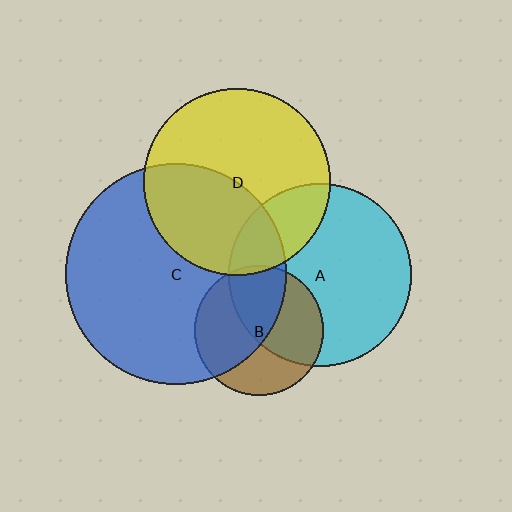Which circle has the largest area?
Circle C (blue).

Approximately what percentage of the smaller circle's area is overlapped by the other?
Approximately 5%.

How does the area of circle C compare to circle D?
Approximately 1.4 times.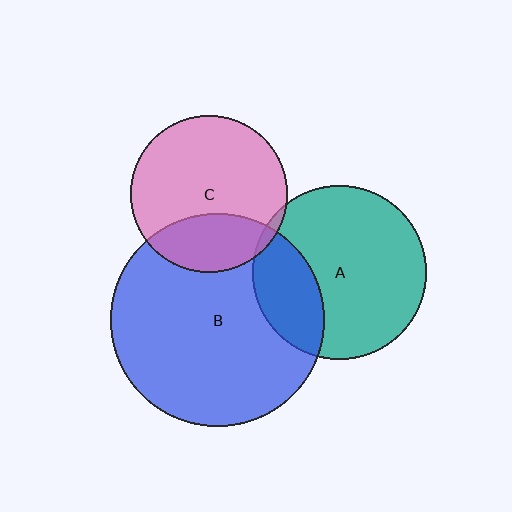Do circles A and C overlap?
Yes.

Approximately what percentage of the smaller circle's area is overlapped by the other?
Approximately 5%.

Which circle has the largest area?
Circle B (blue).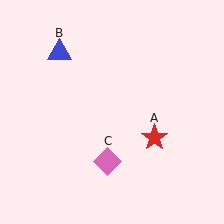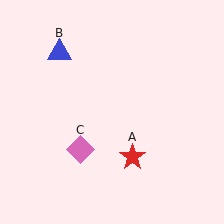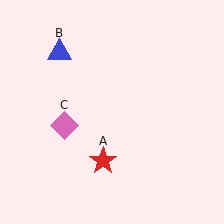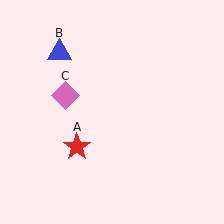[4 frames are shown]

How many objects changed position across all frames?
2 objects changed position: red star (object A), pink diamond (object C).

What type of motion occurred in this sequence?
The red star (object A), pink diamond (object C) rotated clockwise around the center of the scene.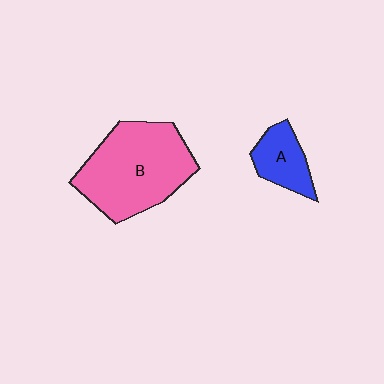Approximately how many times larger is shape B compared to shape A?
Approximately 2.8 times.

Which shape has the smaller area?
Shape A (blue).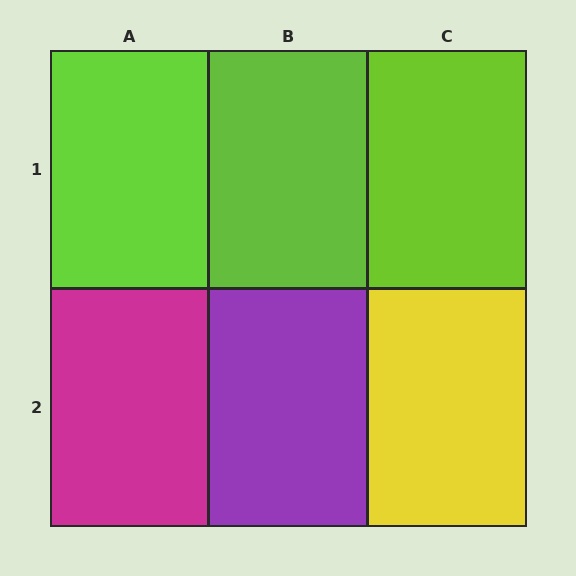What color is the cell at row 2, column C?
Yellow.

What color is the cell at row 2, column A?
Magenta.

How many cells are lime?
3 cells are lime.